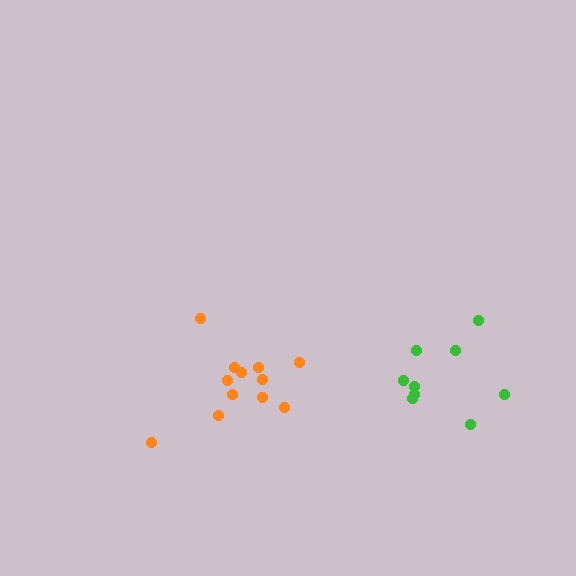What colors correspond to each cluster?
The clusters are colored: green, orange.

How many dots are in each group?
Group 1: 9 dots, Group 2: 12 dots (21 total).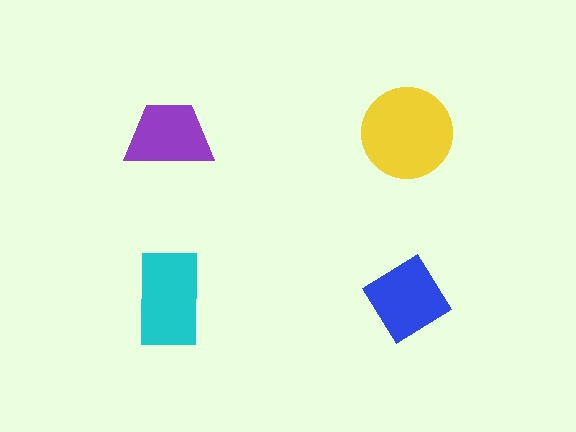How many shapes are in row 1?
2 shapes.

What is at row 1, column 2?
A yellow circle.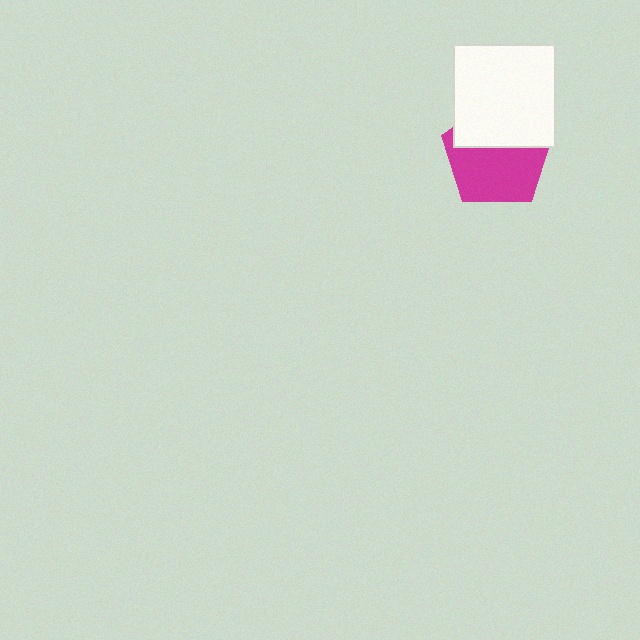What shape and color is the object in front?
The object in front is a white square.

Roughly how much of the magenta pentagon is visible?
About half of it is visible (roughly 59%).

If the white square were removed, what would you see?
You would see the complete magenta pentagon.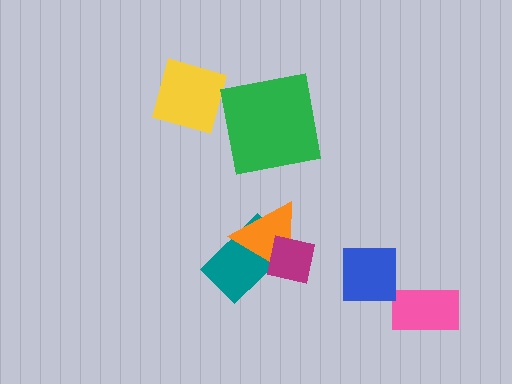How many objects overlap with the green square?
0 objects overlap with the green square.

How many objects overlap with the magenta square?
2 objects overlap with the magenta square.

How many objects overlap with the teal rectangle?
2 objects overlap with the teal rectangle.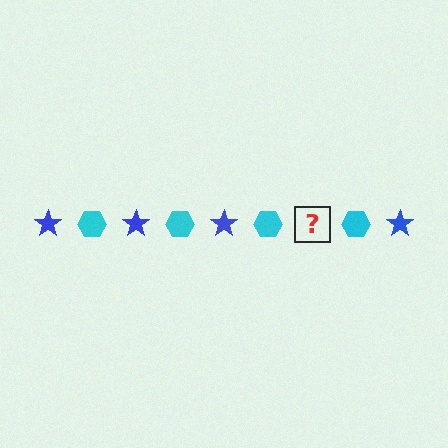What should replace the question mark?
The question mark should be replaced with a blue star.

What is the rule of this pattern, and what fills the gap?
The rule is that the pattern alternates between blue star and cyan hexagon. The gap should be filled with a blue star.